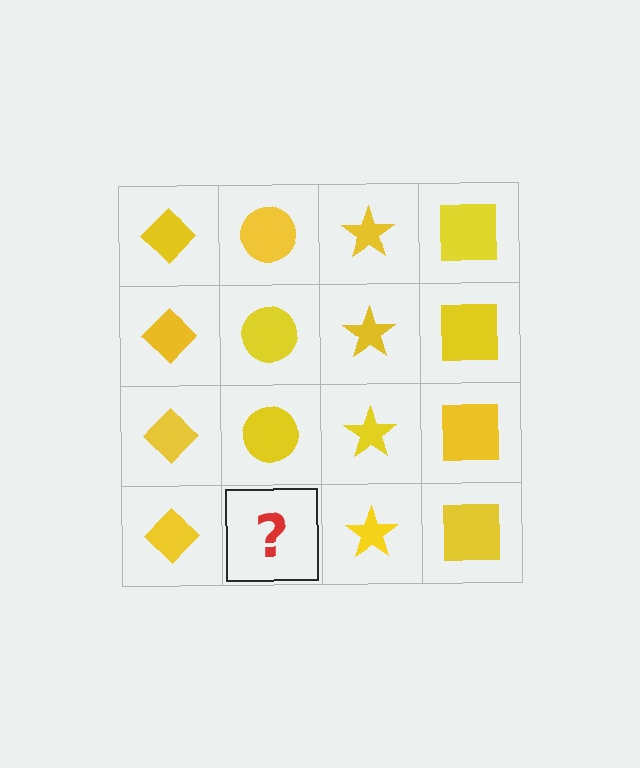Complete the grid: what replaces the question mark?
The question mark should be replaced with a yellow circle.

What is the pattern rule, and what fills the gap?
The rule is that each column has a consistent shape. The gap should be filled with a yellow circle.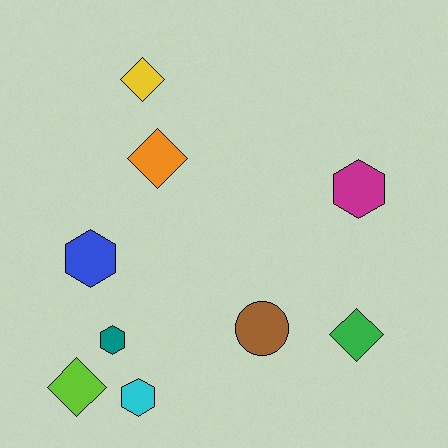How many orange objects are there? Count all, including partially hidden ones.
There is 1 orange object.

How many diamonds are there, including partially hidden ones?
There are 4 diamonds.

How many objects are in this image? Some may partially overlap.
There are 9 objects.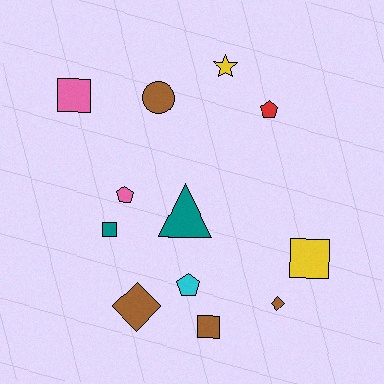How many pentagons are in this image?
There are 3 pentagons.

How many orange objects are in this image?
There are no orange objects.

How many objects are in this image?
There are 12 objects.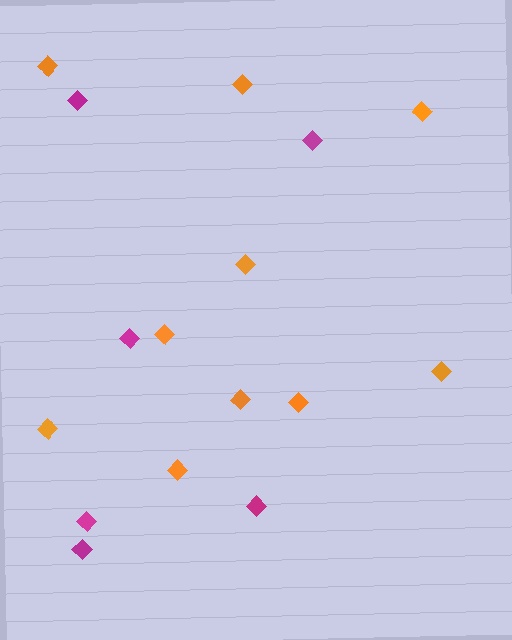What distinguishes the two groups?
There are 2 groups: one group of magenta diamonds (6) and one group of orange diamonds (10).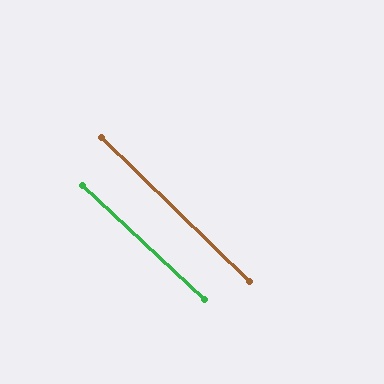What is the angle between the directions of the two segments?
Approximately 1 degree.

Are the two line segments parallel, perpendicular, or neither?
Parallel — their directions differ by only 1.1°.